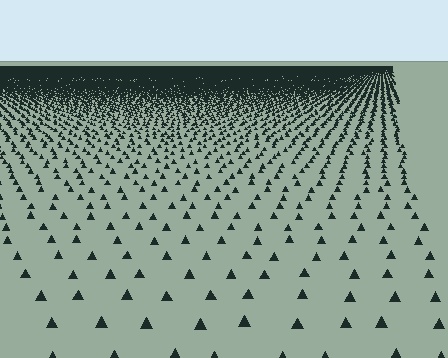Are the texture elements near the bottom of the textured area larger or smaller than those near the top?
Larger. Near the bottom, elements are closer to the viewer and appear at a bigger on-screen size.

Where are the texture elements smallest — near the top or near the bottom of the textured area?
Near the top.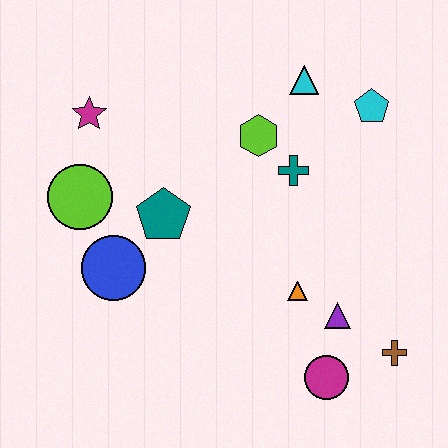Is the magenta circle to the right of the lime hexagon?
Yes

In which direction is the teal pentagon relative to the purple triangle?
The teal pentagon is to the left of the purple triangle.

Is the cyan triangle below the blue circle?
No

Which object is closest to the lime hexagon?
The teal cross is closest to the lime hexagon.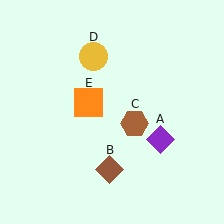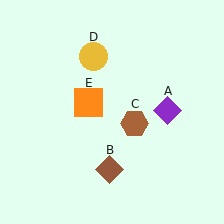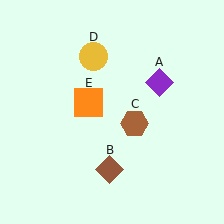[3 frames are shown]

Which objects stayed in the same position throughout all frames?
Brown diamond (object B) and brown hexagon (object C) and yellow circle (object D) and orange square (object E) remained stationary.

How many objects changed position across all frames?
1 object changed position: purple diamond (object A).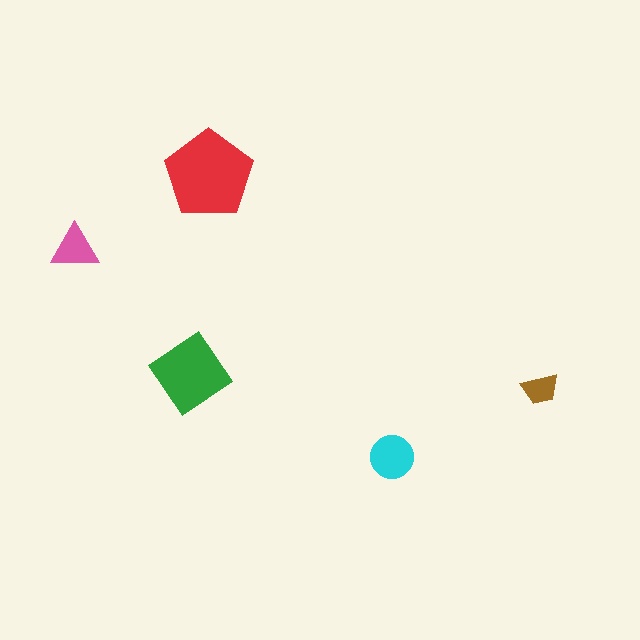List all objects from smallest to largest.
The brown trapezoid, the pink triangle, the cyan circle, the green diamond, the red pentagon.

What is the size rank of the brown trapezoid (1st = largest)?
5th.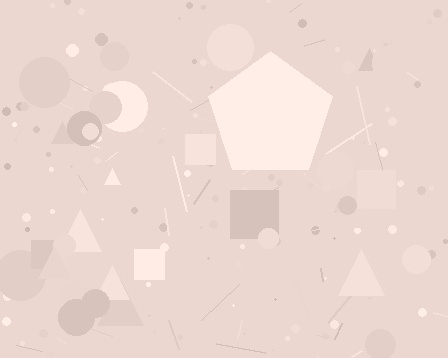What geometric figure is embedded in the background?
A pentagon is embedded in the background.